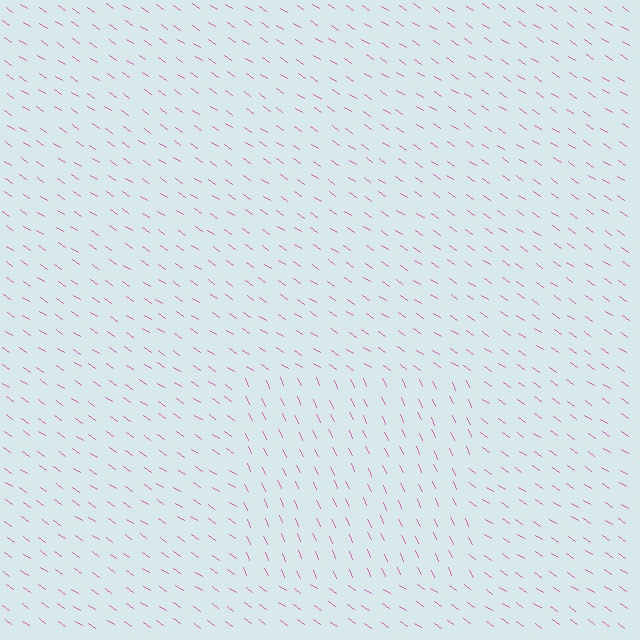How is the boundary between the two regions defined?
The boundary is defined purely by a change in line orientation (approximately 31 degrees difference). All lines are the same color and thickness.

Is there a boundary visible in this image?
Yes, there is a texture boundary formed by a change in line orientation.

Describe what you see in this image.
The image is filled with small pink line segments. A rectangle region in the image has lines oriented differently from the surrounding lines, creating a visible texture boundary.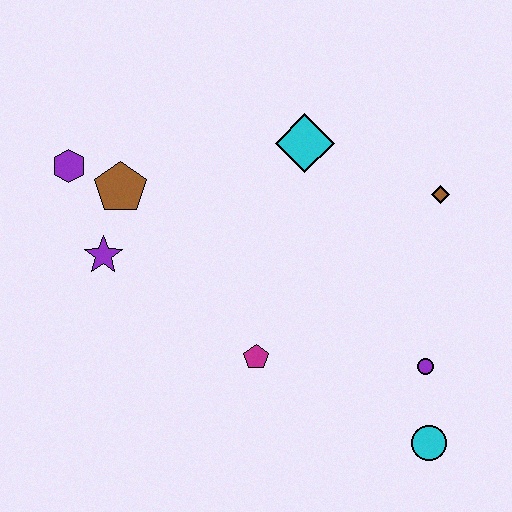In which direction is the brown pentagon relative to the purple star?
The brown pentagon is above the purple star.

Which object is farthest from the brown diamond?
The purple hexagon is farthest from the brown diamond.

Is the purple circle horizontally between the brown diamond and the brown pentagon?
Yes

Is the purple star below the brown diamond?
Yes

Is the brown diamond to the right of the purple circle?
Yes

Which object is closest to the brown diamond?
The cyan diamond is closest to the brown diamond.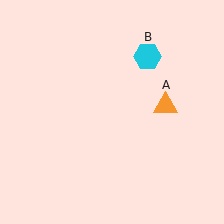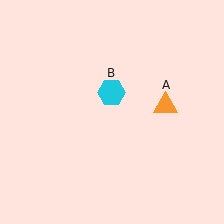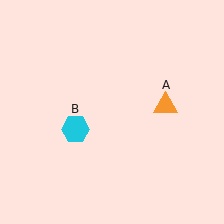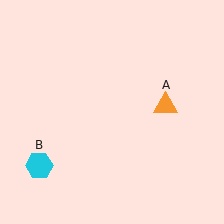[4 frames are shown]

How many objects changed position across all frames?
1 object changed position: cyan hexagon (object B).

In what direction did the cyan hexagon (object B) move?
The cyan hexagon (object B) moved down and to the left.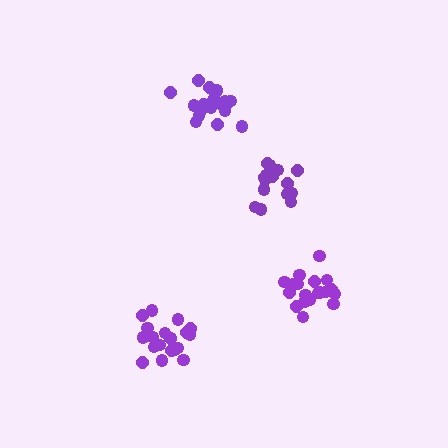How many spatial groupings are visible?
There are 4 spatial groupings.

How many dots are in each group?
Group 1: 20 dots, Group 2: 21 dots, Group 3: 17 dots, Group 4: 20 dots (78 total).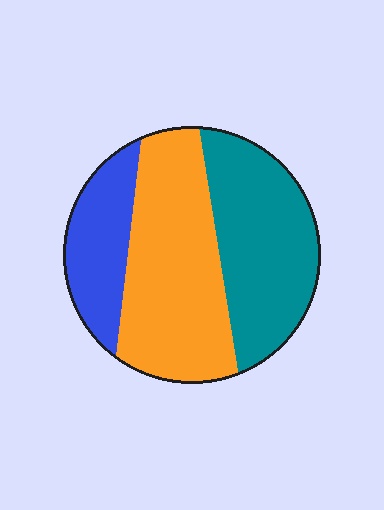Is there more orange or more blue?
Orange.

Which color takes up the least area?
Blue, at roughly 20%.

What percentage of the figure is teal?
Teal takes up about three eighths (3/8) of the figure.